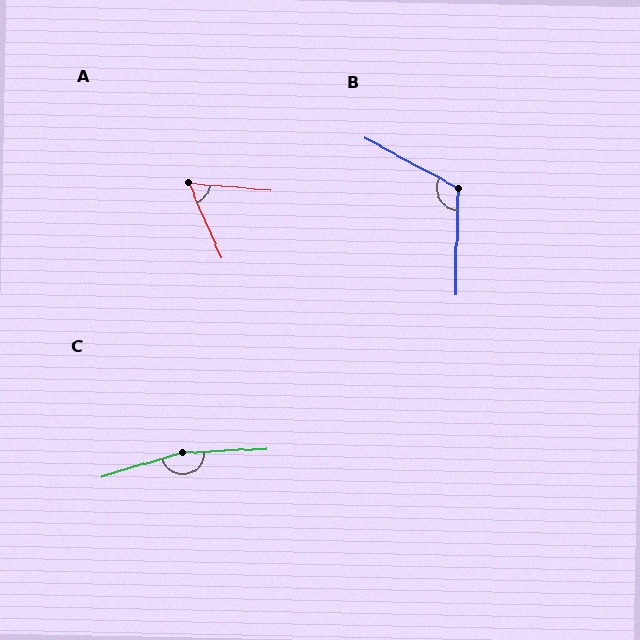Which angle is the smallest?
A, at approximately 61 degrees.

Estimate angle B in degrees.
Approximately 117 degrees.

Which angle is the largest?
C, at approximately 166 degrees.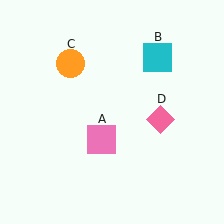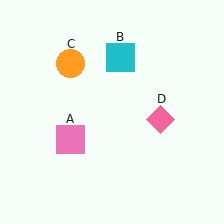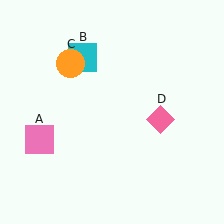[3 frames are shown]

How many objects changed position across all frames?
2 objects changed position: pink square (object A), cyan square (object B).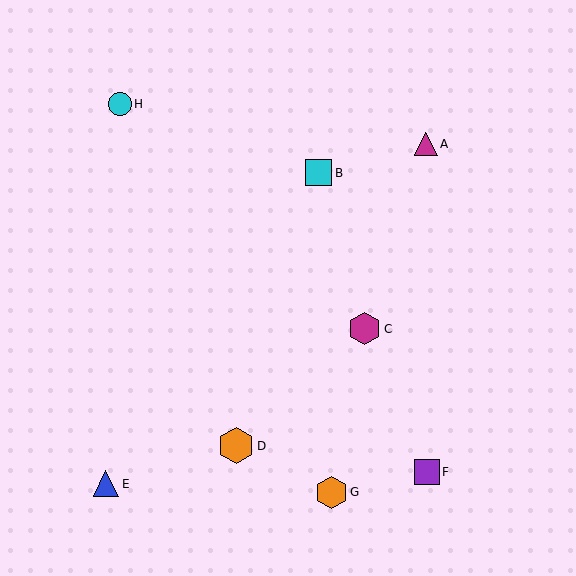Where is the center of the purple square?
The center of the purple square is at (427, 472).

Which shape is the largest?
The orange hexagon (labeled D) is the largest.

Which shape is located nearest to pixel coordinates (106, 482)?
The blue triangle (labeled E) at (106, 484) is nearest to that location.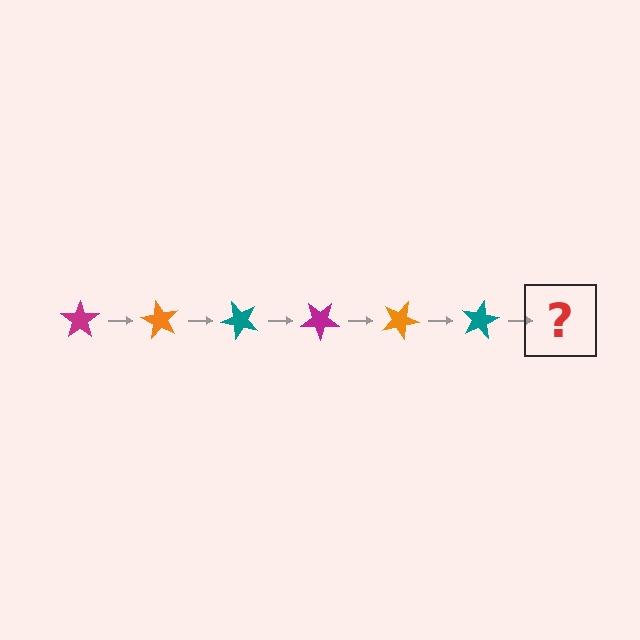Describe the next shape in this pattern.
It should be a magenta star, rotated 360 degrees from the start.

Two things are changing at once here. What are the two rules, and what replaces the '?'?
The two rules are that it rotates 60 degrees each step and the color cycles through magenta, orange, and teal. The '?' should be a magenta star, rotated 360 degrees from the start.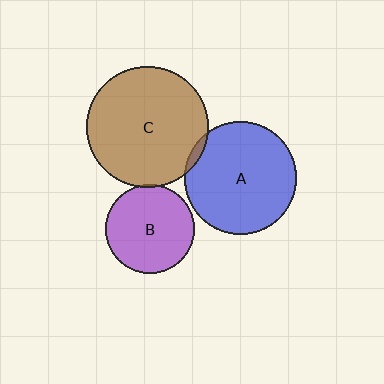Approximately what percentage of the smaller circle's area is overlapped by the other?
Approximately 5%.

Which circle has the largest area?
Circle C (brown).